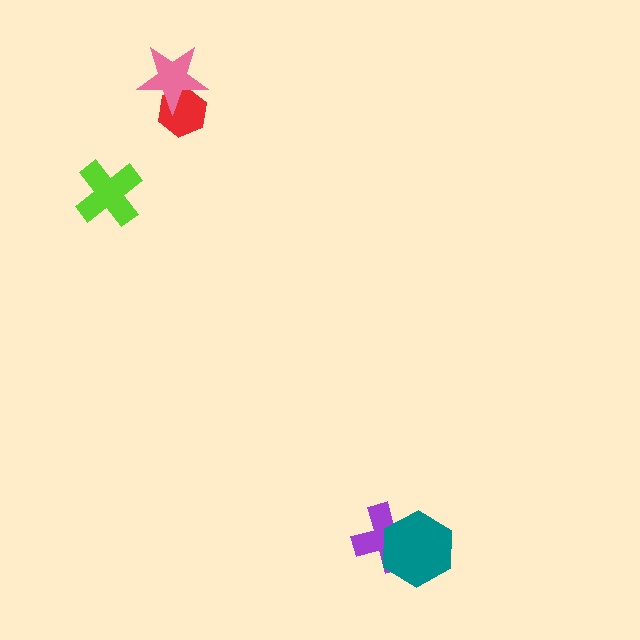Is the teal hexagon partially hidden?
No, no other shape covers it.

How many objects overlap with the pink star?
1 object overlaps with the pink star.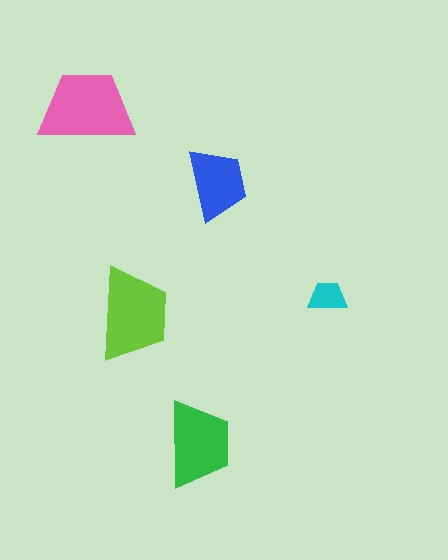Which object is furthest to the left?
The pink trapezoid is leftmost.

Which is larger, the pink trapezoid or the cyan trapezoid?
The pink one.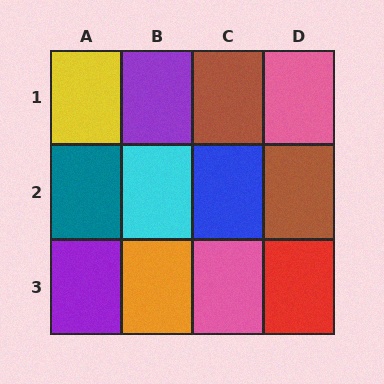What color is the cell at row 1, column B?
Purple.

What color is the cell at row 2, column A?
Teal.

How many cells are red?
1 cell is red.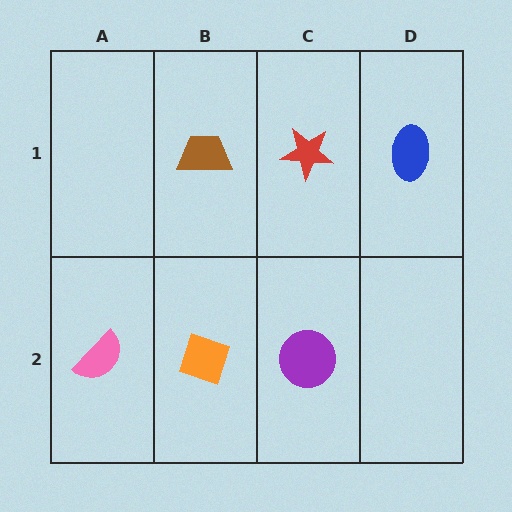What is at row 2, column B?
An orange diamond.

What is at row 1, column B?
A brown trapezoid.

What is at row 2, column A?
A pink semicircle.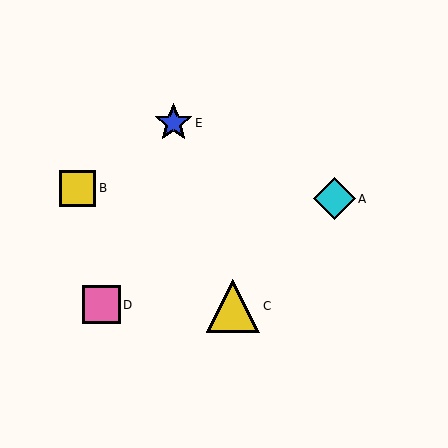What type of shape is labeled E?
Shape E is a blue star.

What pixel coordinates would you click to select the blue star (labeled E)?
Click at (173, 123) to select the blue star E.